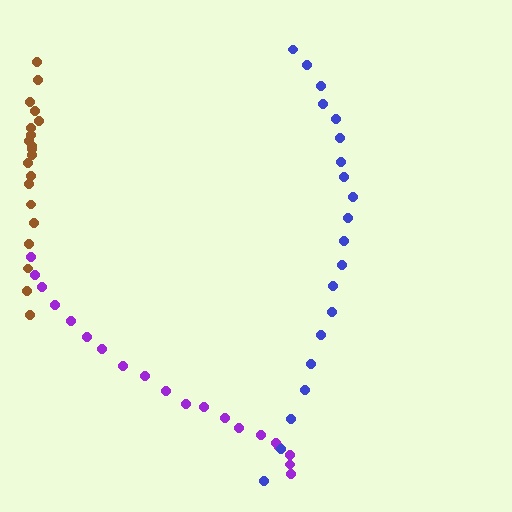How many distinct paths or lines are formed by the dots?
There are 3 distinct paths.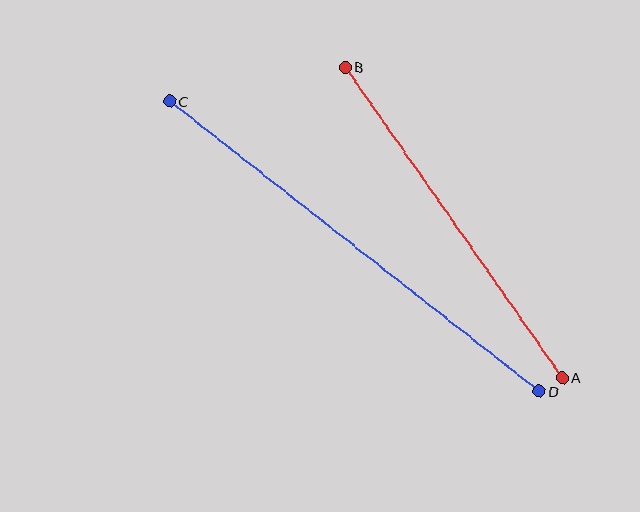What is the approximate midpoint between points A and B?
The midpoint is at approximately (454, 222) pixels.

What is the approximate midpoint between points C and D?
The midpoint is at approximately (355, 246) pixels.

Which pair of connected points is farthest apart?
Points C and D are farthest apart.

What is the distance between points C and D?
The distance is approximately 470 pixels.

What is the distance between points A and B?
The distance is approximately 379 pixels.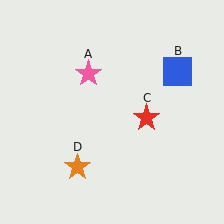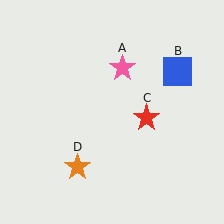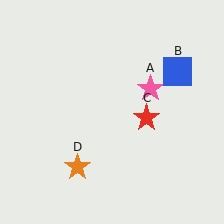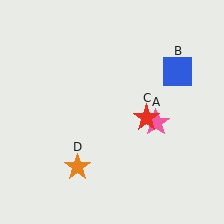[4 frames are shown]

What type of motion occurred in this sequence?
The pink star (object A) rotated clockwise around the center of the scene.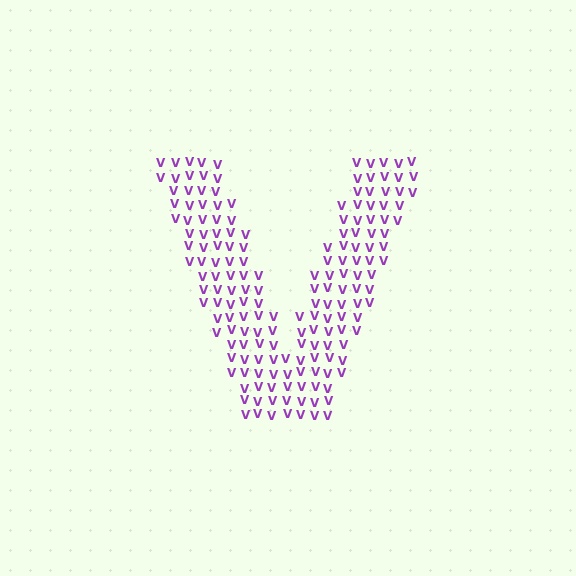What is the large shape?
The large shape is the letter V.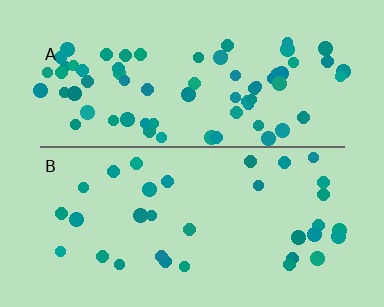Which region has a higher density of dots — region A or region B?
A (the top).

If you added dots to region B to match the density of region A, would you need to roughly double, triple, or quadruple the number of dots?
Approximately double.